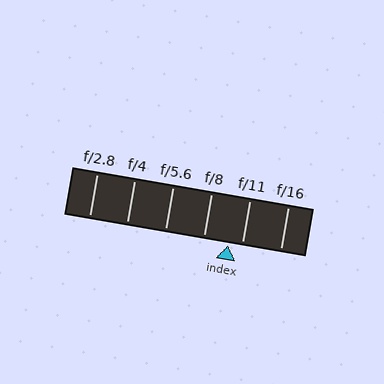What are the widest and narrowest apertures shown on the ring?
The widest aperture shown is f/2.8 and the narrowest is f/16.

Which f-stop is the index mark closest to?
The index mark is closest to f/11.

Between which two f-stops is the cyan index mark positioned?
The index mark is between f/8 and f/11.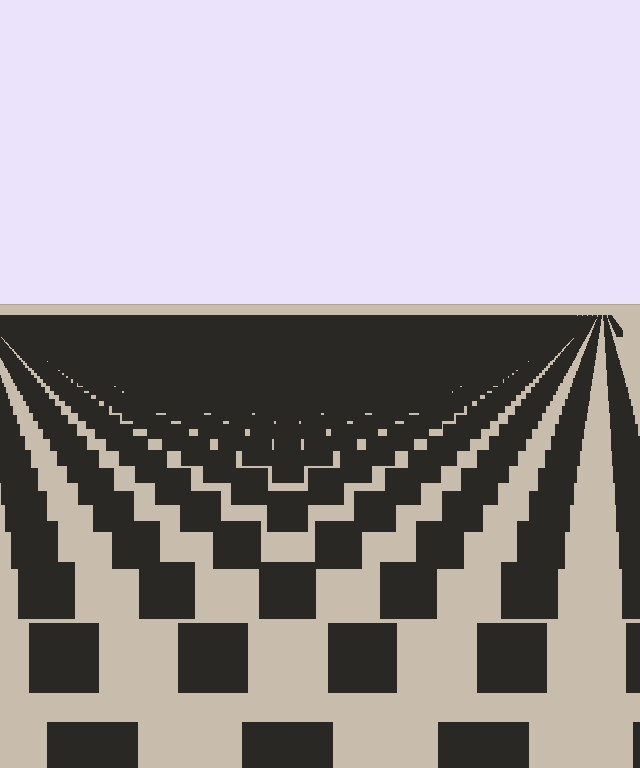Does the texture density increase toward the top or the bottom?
Density increases toward the top.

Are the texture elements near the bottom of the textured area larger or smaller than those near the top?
Larger. Near the bottom, elements are closer to the viewer and appear at a bigger on-screen size.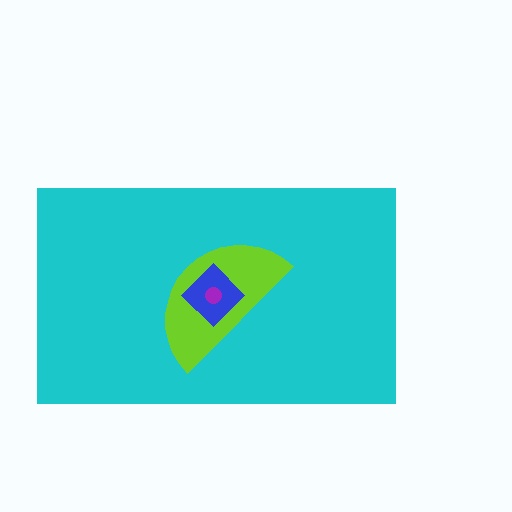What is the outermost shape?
The cyan rectangle.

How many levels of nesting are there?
4.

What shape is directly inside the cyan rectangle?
The lime semicircle.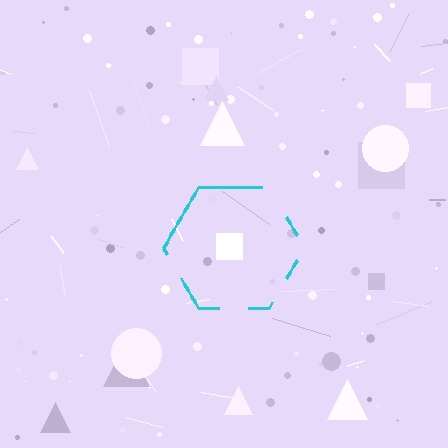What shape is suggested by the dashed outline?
The dashed outline suggests a hexagon.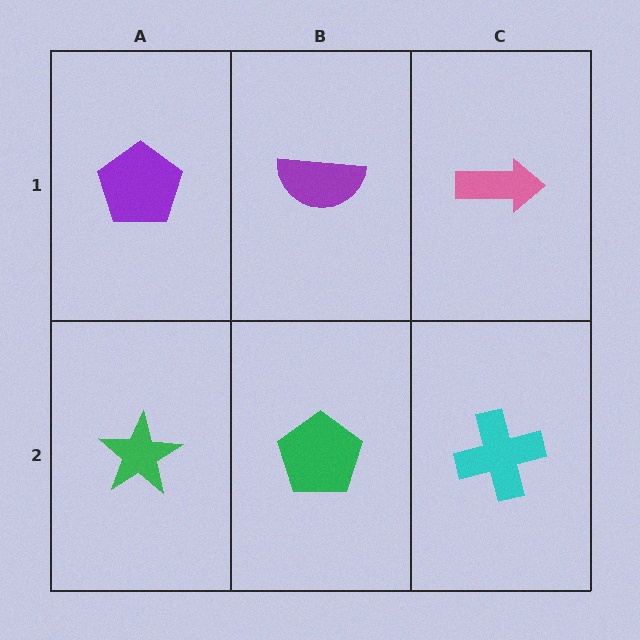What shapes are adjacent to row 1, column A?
A green star (row 2, column A), a purple semicircle (row 1, column B).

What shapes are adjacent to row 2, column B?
A purple semicircle (row 1, column B), a green star (row 2, column A), a cyan cross (row 2, column C).